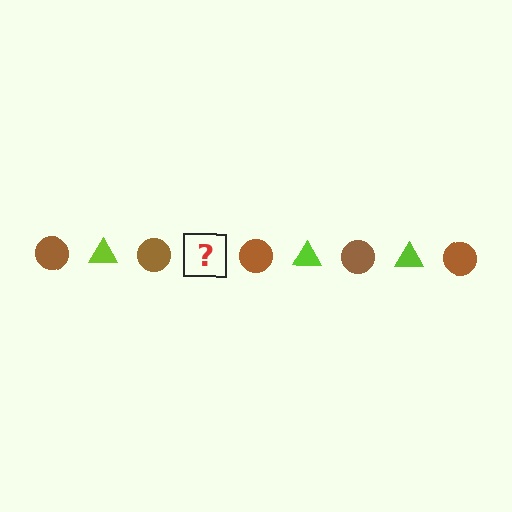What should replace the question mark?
The question mark should be replaced with a lime triangle.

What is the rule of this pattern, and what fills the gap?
The rule is that the pattern alternates between brown circle and lime triangle. The gap should be filled with a lime triangle.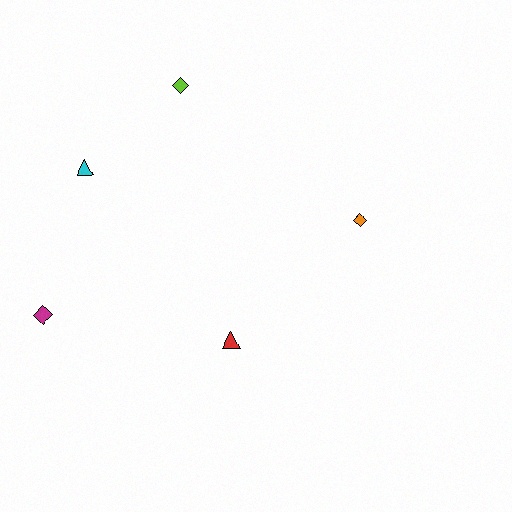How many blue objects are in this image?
There are no blue objects.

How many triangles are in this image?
There are 2 triangles.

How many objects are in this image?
There are 5 objects.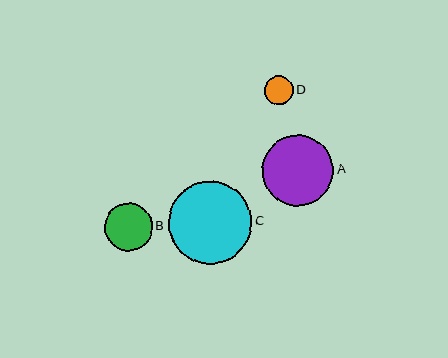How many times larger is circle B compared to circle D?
Circle B is approximately 1.7 times the size of circle D.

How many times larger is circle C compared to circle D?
Circle C is approximately 2.9 times the size of circle D.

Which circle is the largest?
Circle C is the largest with a size of approximately 83 pixels.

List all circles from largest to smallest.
From largest to smallest: C, A, B, D.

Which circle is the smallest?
Circle D is the smallest with a size of approximately 29 pixels.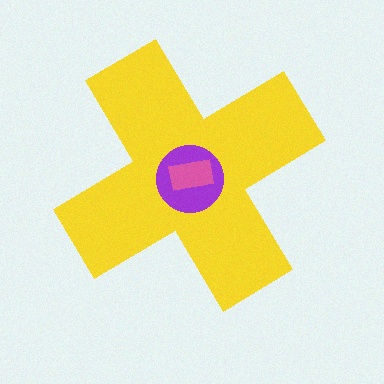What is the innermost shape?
The pink rectangle.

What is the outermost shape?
The yellow cross.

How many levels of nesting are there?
3.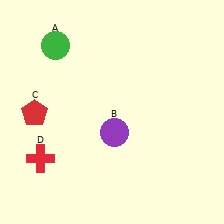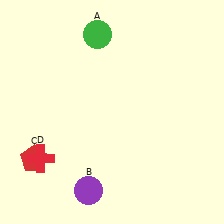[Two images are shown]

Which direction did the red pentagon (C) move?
The red pentagon (C) moved down.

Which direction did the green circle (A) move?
The green circle (A) moved right.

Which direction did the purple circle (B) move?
The purple circle (B) moved down.